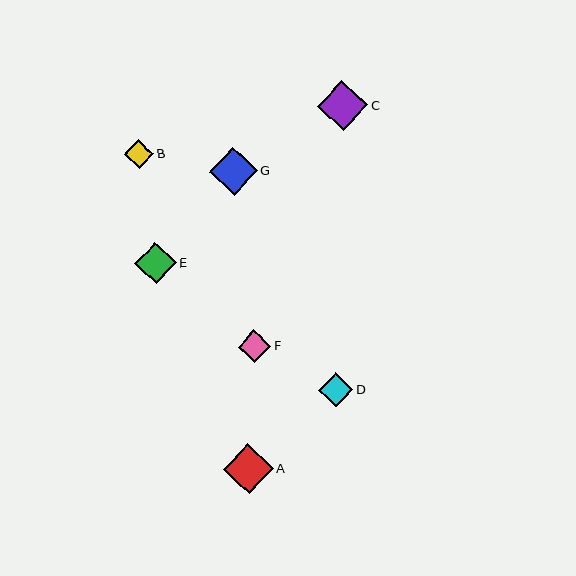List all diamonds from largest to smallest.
From largest to smallest: C, A, G, E, D, F, B.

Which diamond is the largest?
Diamond C is the largest with a size of approximately 51 pixels.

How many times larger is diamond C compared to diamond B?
Diamond C is approximately 1.7 times the size of diamond B.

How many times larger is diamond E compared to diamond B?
Diamond E is approximately 1.4 times the size of diamond B.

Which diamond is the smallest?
Diamond B is the smallest with a size of approximately 30 pixels.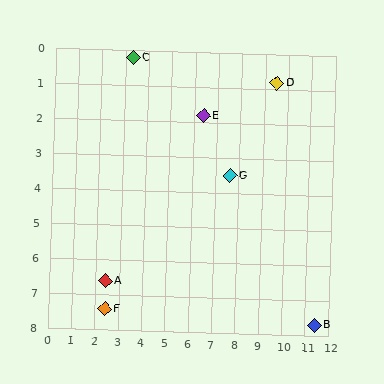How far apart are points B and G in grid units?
Points B and G are about 5.7 grid units apart.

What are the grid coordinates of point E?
Point E is at approximately (6.4, 1.8).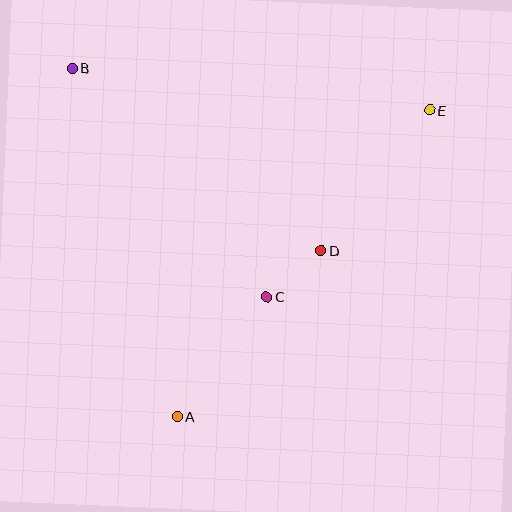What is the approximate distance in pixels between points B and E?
The distance between B and E is approximately 360 pixels.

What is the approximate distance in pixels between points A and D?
The distance between A and D is approximately 220 pixels.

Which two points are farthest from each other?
Points A and E are farthest from each other.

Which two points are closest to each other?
Points C and D are closest to each other.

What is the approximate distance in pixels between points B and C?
The distance between B and C is approximately 300 pixels.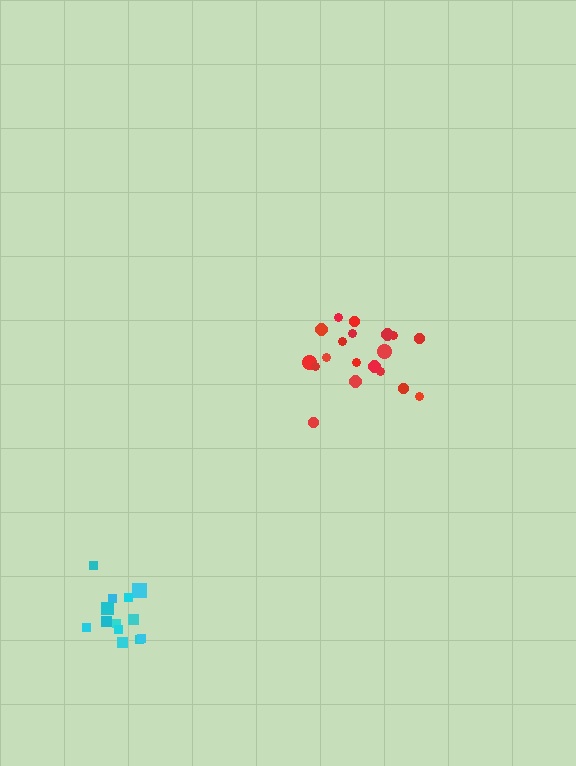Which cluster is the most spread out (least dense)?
Red.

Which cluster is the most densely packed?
Cyan.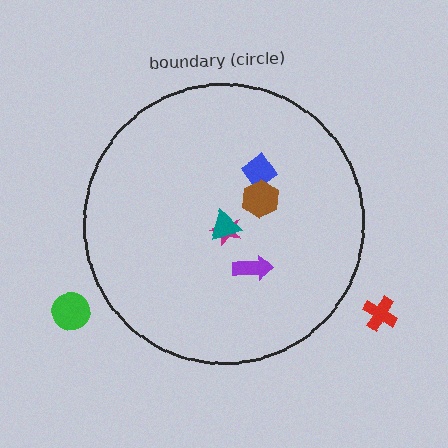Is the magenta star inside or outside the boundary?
Inside.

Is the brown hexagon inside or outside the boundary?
Inside.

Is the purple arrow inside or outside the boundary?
Inside.